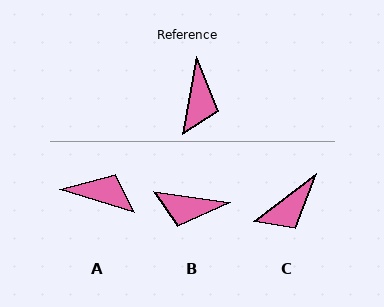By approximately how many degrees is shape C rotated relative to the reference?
Approximately 42 degrees clockwise.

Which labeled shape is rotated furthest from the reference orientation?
B, about 88 degrees away.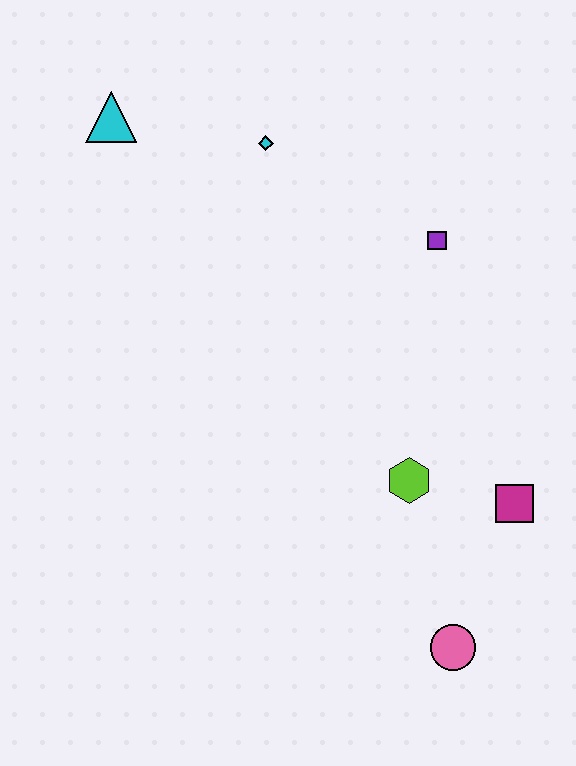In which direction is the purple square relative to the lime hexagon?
The purple square is above the lime hexagon.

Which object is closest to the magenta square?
The lime hexagon is closest to the magenta square.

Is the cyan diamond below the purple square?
No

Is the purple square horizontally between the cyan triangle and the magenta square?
Yes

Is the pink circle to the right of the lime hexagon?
Yes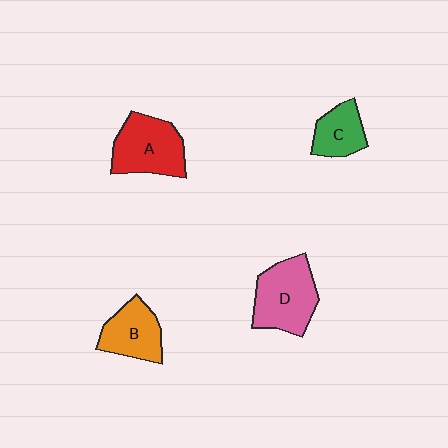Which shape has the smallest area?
Shape C (green).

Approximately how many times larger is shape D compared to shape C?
Approximately 1.7 times.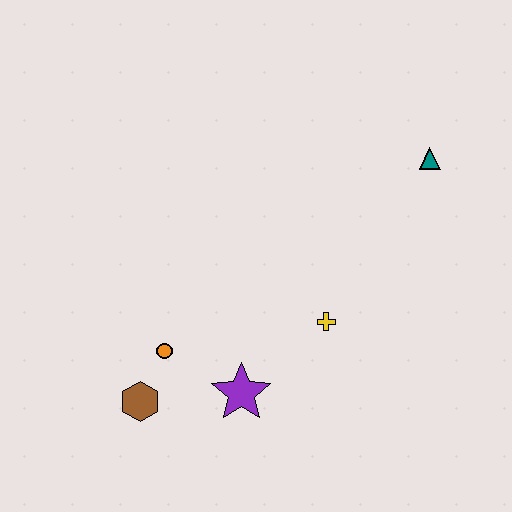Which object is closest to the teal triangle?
The yellow cross is closest to the teal triangle.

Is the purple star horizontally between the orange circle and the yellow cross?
Yes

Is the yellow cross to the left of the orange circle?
No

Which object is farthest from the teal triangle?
The brown hexagon is farthest from the teal triangle.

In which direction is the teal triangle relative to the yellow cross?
The teal triangle is above the yellow cross.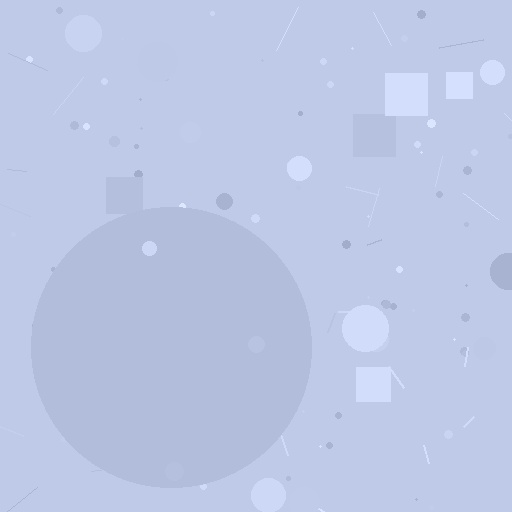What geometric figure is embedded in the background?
A circle is embedded in the background.